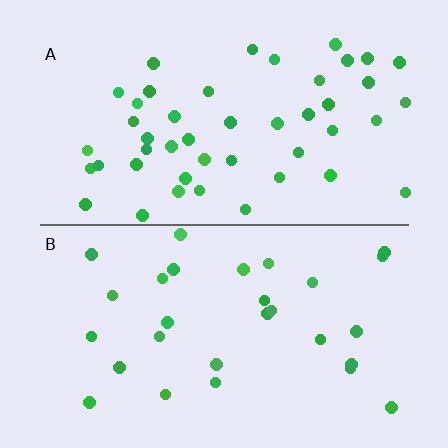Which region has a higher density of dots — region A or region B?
A (the top).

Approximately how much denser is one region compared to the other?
Approximately 1.6× — region A over region B.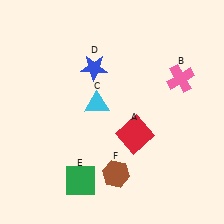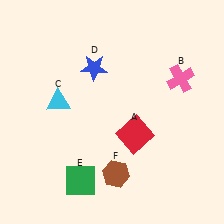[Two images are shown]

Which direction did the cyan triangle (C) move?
The cyan triangle (C) moved left.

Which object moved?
The cyan triangle (C) moved left.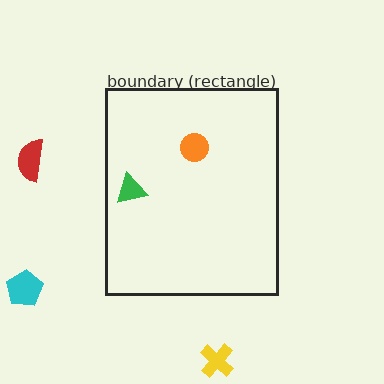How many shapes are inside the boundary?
2 inside, 3 outside.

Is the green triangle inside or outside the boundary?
Inside.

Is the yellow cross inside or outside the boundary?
Outside.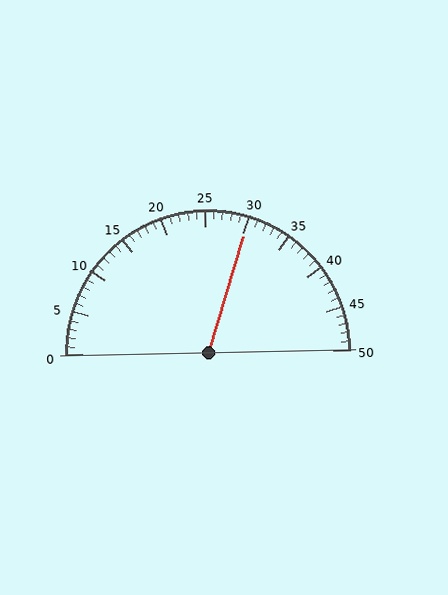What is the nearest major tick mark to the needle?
The nearest major tick mark is 30.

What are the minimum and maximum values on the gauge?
The gauge ranges from 0 to 50.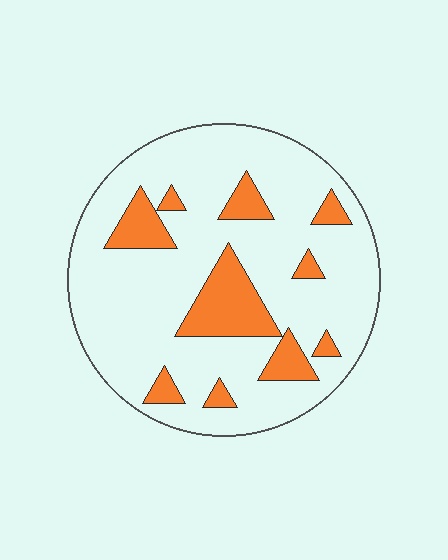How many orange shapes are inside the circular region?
10.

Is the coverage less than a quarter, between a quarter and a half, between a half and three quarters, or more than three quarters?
Less than a quarter.